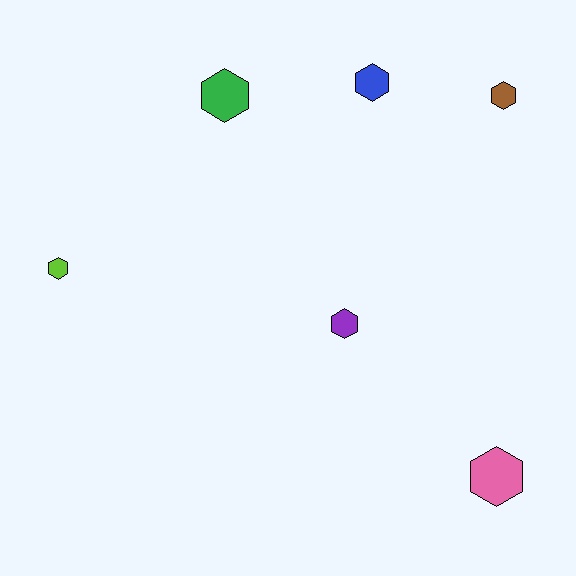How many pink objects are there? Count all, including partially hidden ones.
There is 1 pink object.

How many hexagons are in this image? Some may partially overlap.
There are 6 hexagons.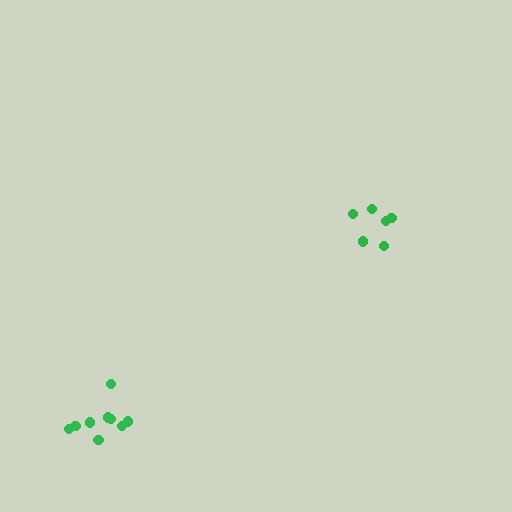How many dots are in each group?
Group 1: 6 dots, Group 2: 9 dots (15 total).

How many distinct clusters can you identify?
There are 2 distinct clusters.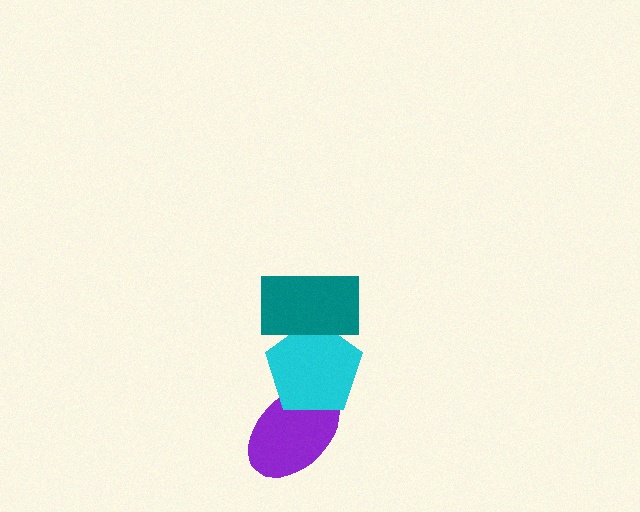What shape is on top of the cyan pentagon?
The teal rectangle is on top of the cyan pentagon.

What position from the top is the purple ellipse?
The purple ellipse is 3rd from the top.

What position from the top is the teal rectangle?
The teal rectangle is 1st from the top.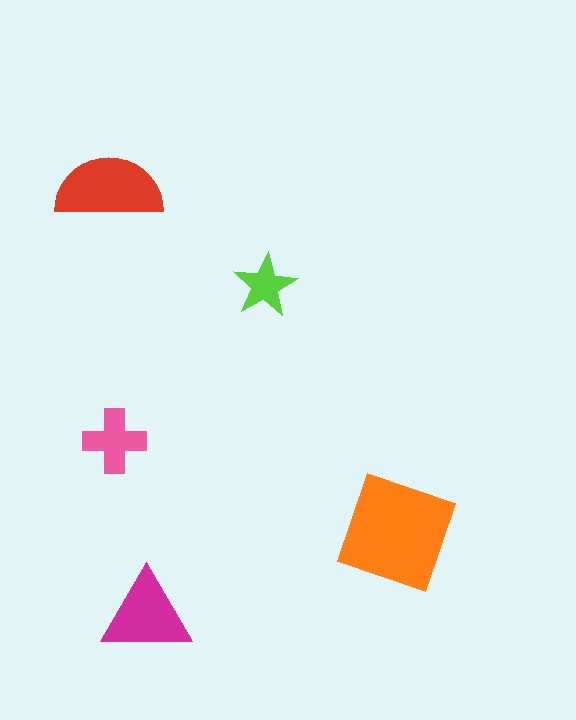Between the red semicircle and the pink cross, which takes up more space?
The red semicircle.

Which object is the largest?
The orange square.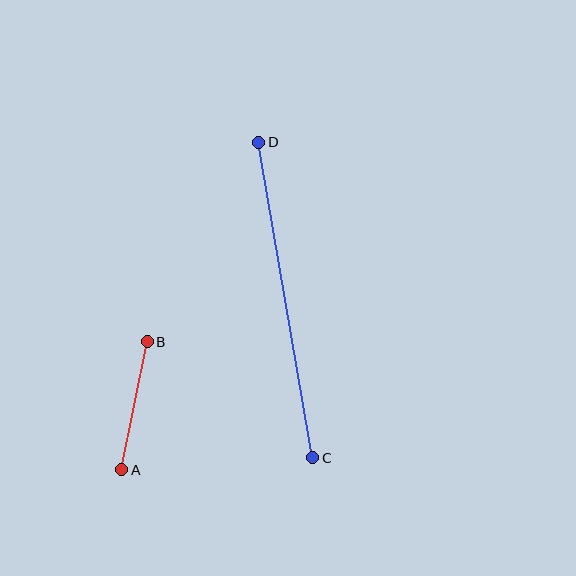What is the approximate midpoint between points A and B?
The midpoint is at approximately (134, 406) pixels.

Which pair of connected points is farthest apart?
Points C and D are farthest apart.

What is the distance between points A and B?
The distance is approximately 131 pixels.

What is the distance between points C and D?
The distance is approximately 320 pixels.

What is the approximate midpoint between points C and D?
The midpoint is at approximately (286, 300) pixels.